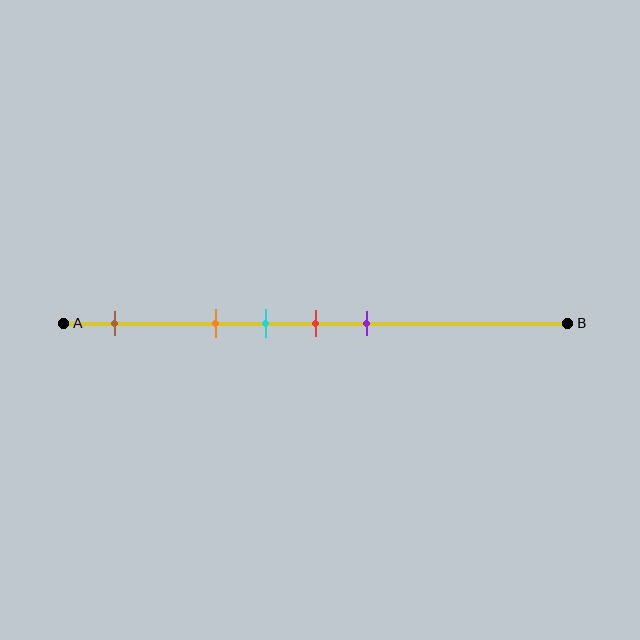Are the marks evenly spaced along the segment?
No, the marks are not evenly spaced.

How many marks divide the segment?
There are 5 marks dividing the segment.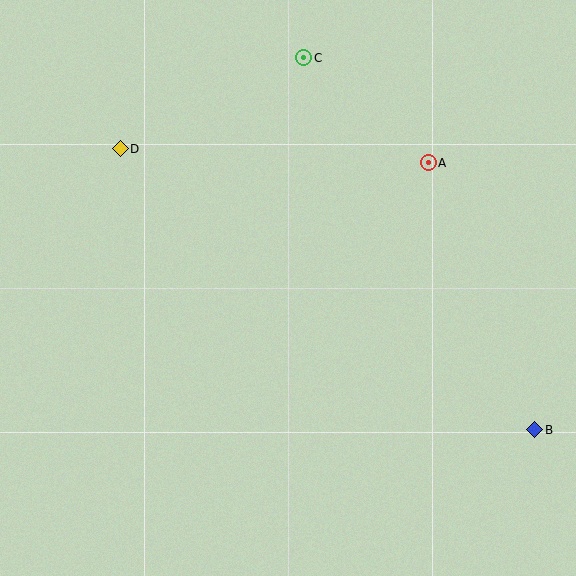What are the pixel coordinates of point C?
Point C is at (304, 58).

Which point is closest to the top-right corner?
Point A is closest to the top-right corner.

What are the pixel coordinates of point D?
Point D is at (120, 149).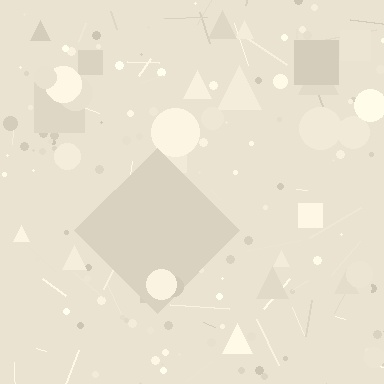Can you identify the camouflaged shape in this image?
The camouflaged shape is a diamond.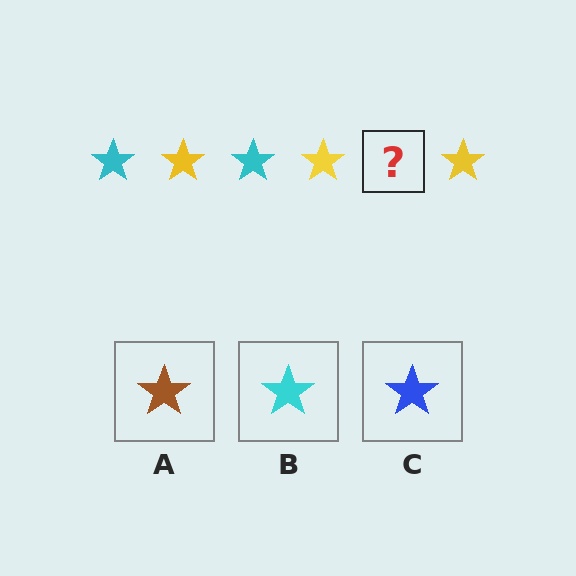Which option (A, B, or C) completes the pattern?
B.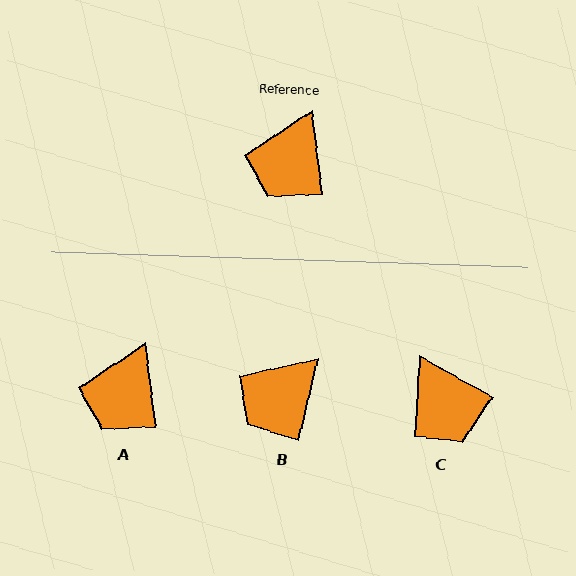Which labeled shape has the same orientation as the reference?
A.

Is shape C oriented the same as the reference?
No, it is off by about 54 degrees.